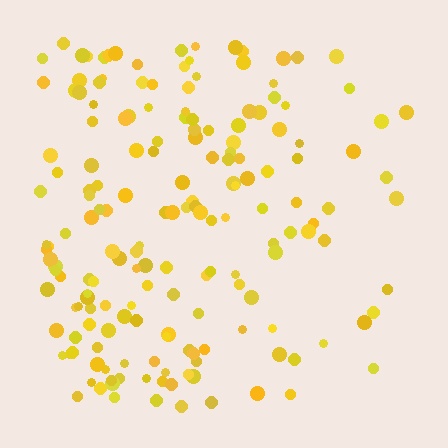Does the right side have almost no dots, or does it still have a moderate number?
Still a moderate number, just noticeably fewer than the left.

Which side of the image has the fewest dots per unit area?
The right.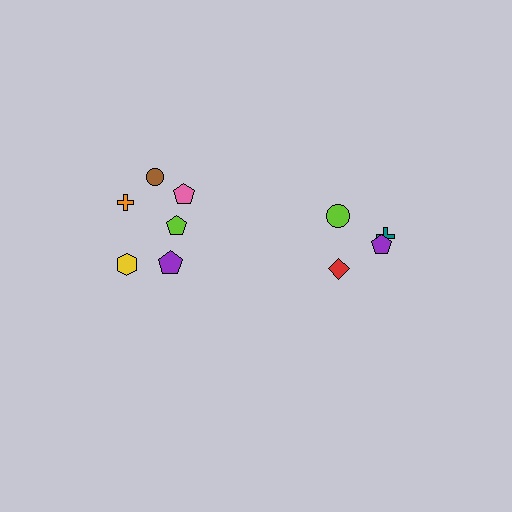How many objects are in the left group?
There are 6 objects.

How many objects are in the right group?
There are 4 objects.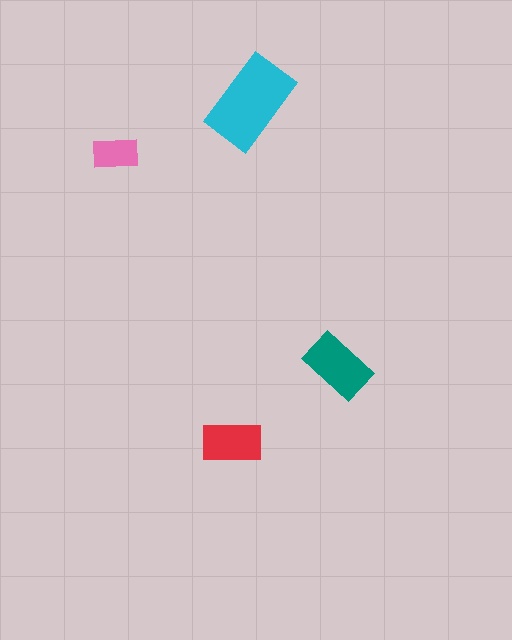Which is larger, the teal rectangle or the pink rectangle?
The teal one.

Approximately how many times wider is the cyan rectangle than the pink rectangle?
About 2 times wider.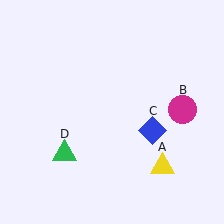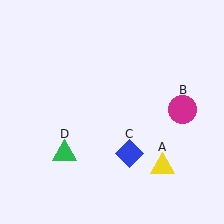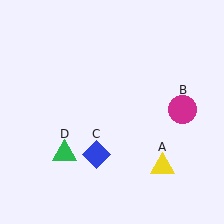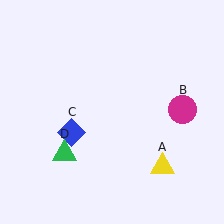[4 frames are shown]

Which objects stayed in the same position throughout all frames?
Yellow triangle (object A) and magenta circle (object B) and green triangle (object D) remained stationary.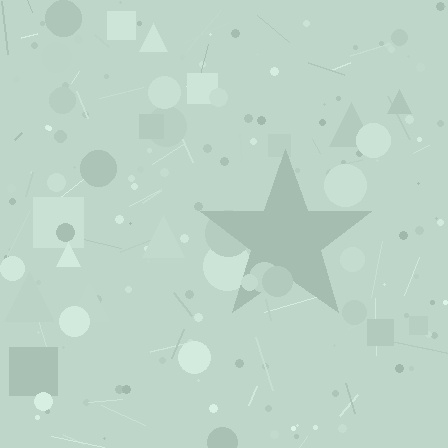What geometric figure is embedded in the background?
A star is embedded in the background.